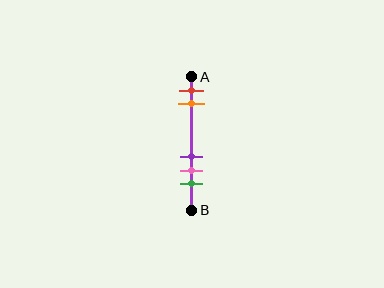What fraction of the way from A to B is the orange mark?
The orange mark is approximately 20% (0.2) of the way from A to B.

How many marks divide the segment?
There are 5 marks dividing the segment.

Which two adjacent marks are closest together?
The purple and pink marks are the closest adjacent pair.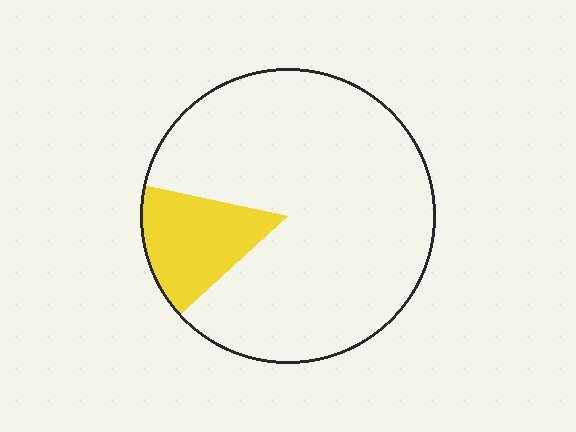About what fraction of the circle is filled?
About one sixth (1/6).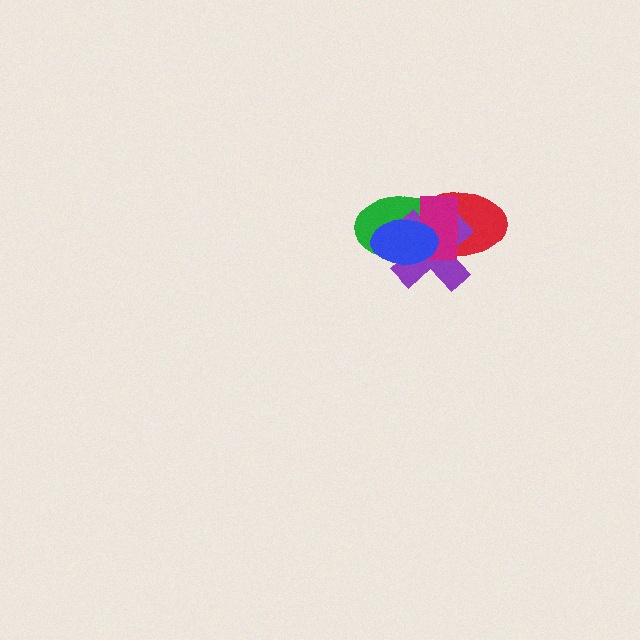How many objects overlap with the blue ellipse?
4 objects overlap with the blue ellipse.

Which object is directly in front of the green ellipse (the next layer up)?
The purple cross is directly in front of the green ellipse.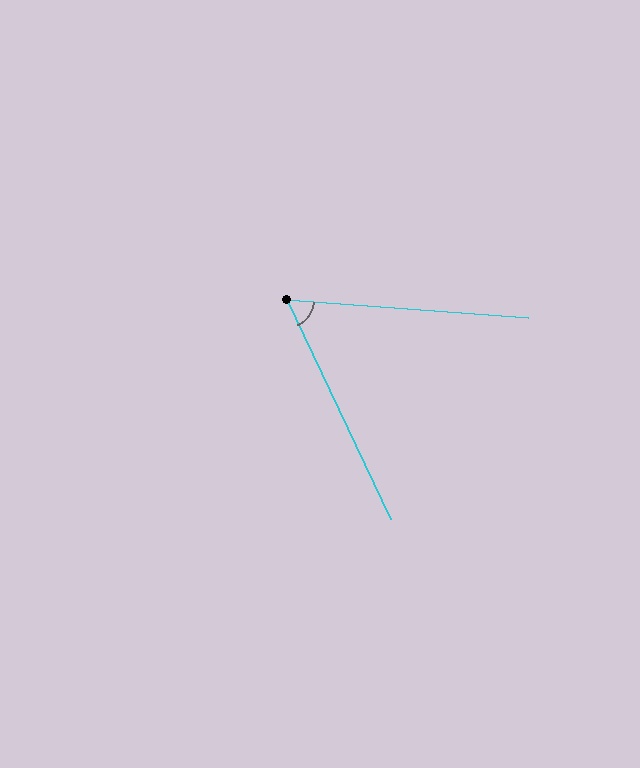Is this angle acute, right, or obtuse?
It is acute.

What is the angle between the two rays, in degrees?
Approximately 60 degrees.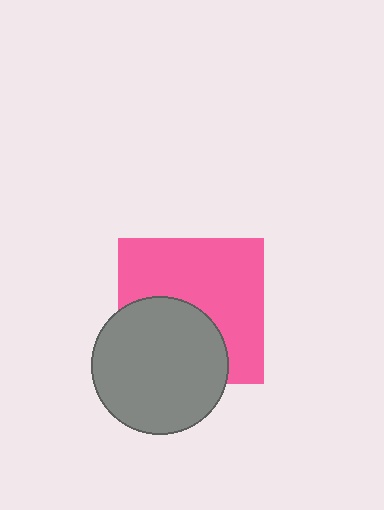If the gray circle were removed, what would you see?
You would see the complete pink square.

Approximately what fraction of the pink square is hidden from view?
Roughly 40% of the pink square is hidden behind the gray circle.